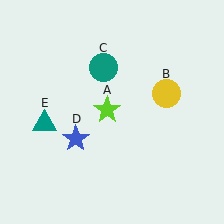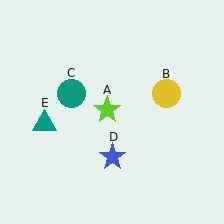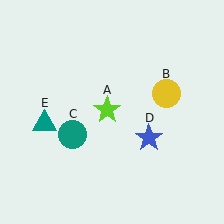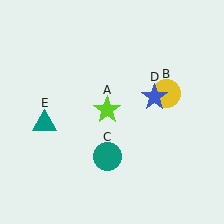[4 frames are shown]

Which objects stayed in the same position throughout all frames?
Lime star (object A) and yellow circle (object B) and teal triangle (object E) remained stationary.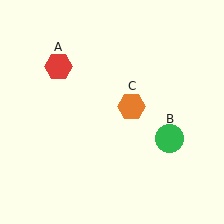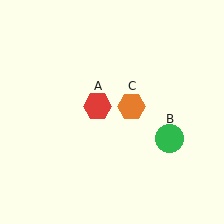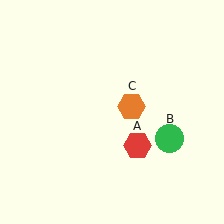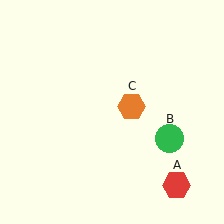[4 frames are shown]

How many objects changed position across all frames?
1 object changed position: red hexagon (object A).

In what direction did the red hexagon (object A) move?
The red hexagon (object A) moved down and to the right.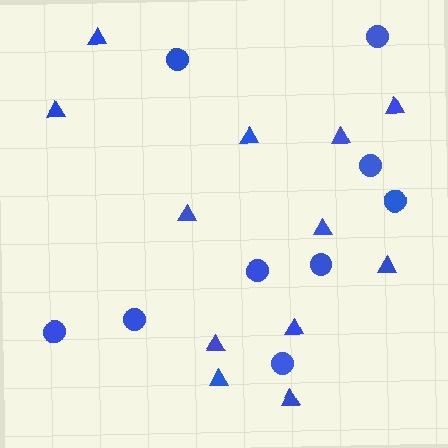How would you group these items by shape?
There are 2 groups: one group of triangles (12) and one group of circles (9).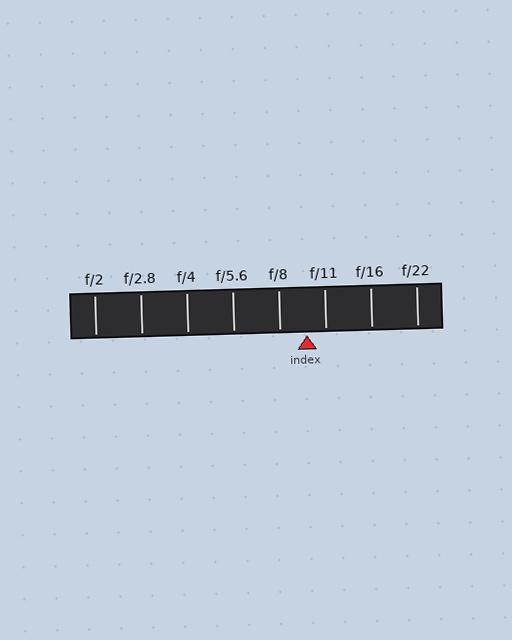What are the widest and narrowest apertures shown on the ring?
The widest aperture shown is f/2 and the narrowest is f/22.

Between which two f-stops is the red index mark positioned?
The index mark is between f/8 and f/11.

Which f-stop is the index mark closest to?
The index mark is closest to f/11.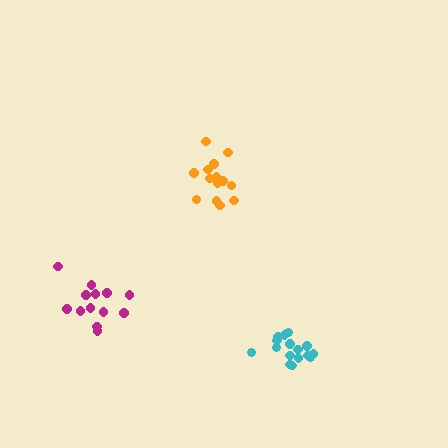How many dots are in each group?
Group 1: 16 dots, Group 2: 13 dots, Group 3: 14 dots (43 total).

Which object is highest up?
The orange cluster is topmost.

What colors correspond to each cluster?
The clusters are colored: cyan, magenta, orange.